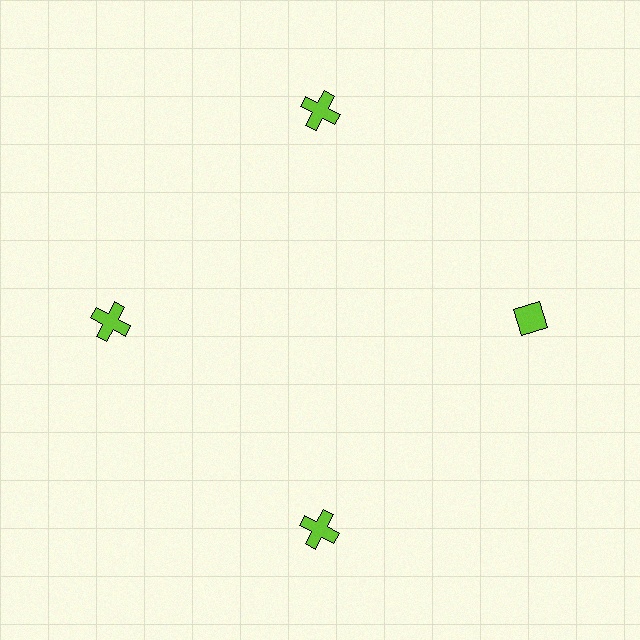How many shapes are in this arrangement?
There are 4 shapes arranged in a ring pattern.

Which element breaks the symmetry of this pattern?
The lime diamond at roughly the 3 o'clock position breaks the symmetry. All other shapes are lime crosses.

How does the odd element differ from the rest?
It has a different shape: diamond instead of cross.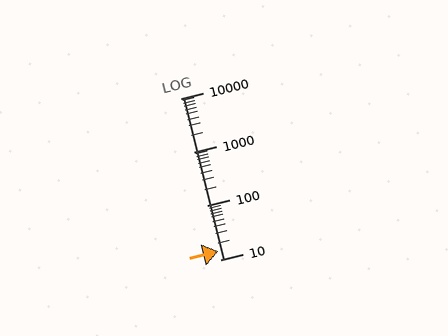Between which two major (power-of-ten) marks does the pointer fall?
The pointer is between 10 and 100.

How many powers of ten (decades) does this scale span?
The scale spans 3 decades, from 10 to 10000.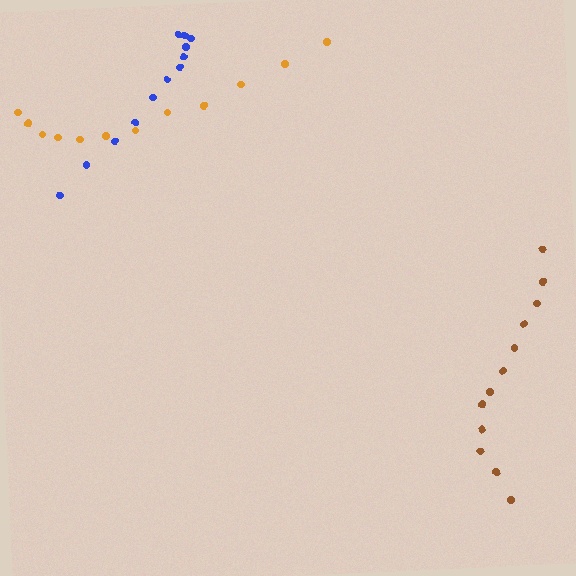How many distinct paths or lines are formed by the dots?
There are 3 distinct paths.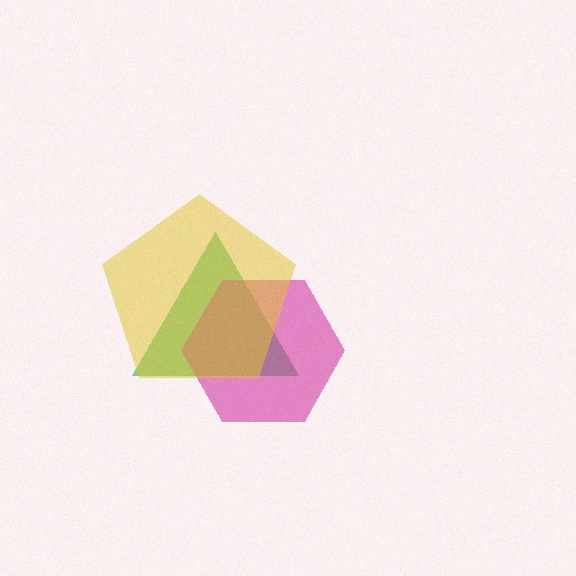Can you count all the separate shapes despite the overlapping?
Yes, there are 3 separate shapes.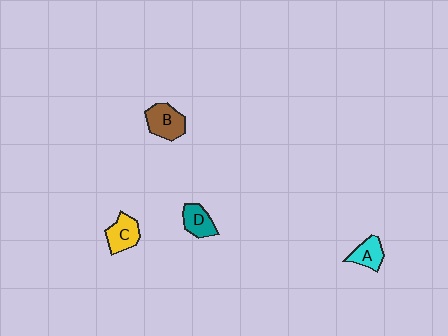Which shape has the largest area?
Shape B (brown).